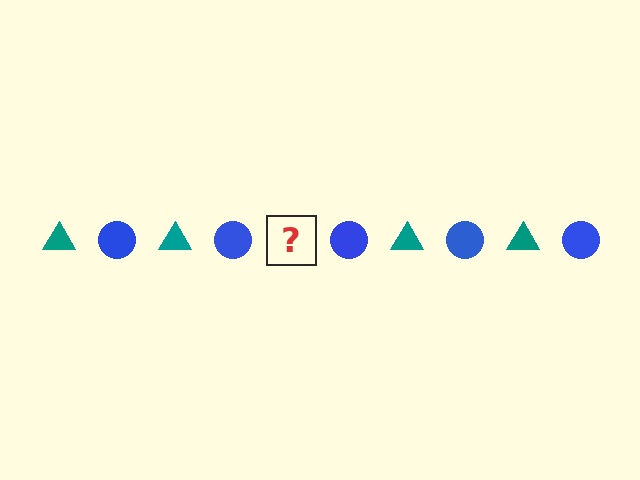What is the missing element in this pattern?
The missing element is a teal triangle.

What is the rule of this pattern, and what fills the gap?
The rule is that the pattern alternates between teal triangle and blue circle. The gap should be filled with a teal triangle.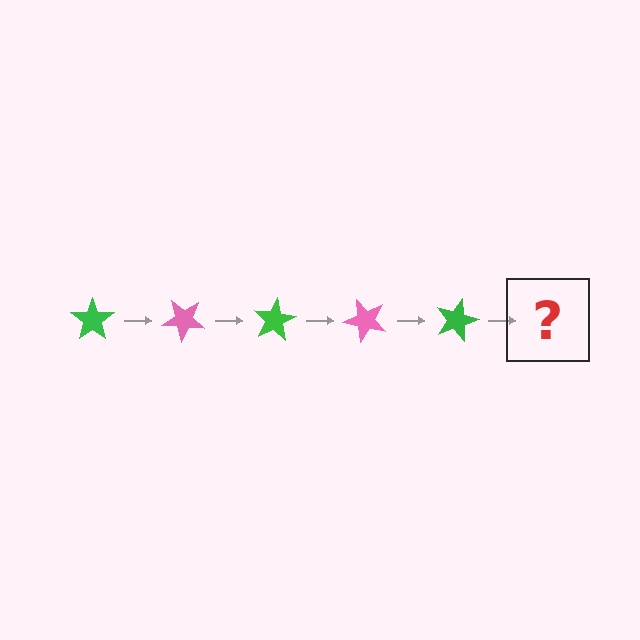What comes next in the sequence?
The next element should be a pink star, rotated 200 degrees from the start.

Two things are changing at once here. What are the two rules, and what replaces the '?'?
The two rules are that it rotates 40 degrees each step and the color cycles through green and pink. The '?' should be a pink star, rotated 200 degrees from the start.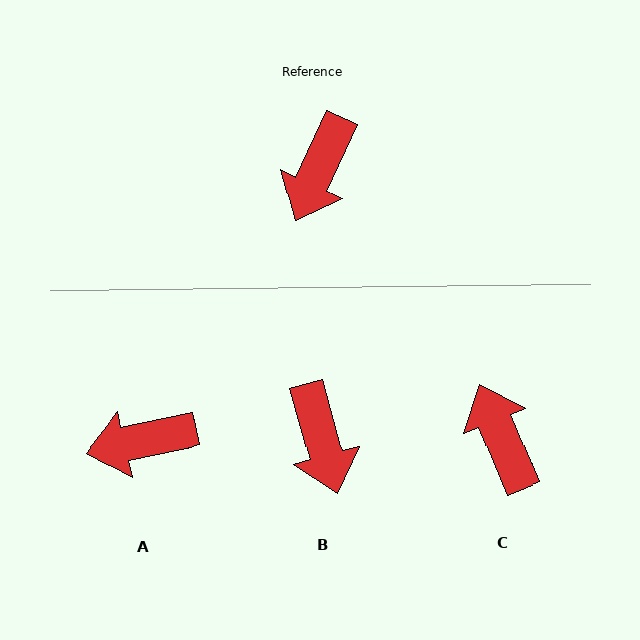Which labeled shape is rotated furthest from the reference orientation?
C, about 133 degrees away.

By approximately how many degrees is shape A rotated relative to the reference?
Approximately 53 degrees clockwise.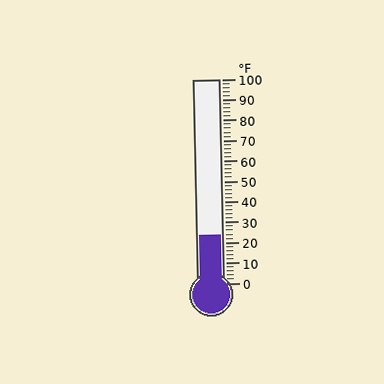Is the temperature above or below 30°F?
The temperature is below 30°F.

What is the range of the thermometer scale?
The thermometer scale ranges from 0°F to 100°F.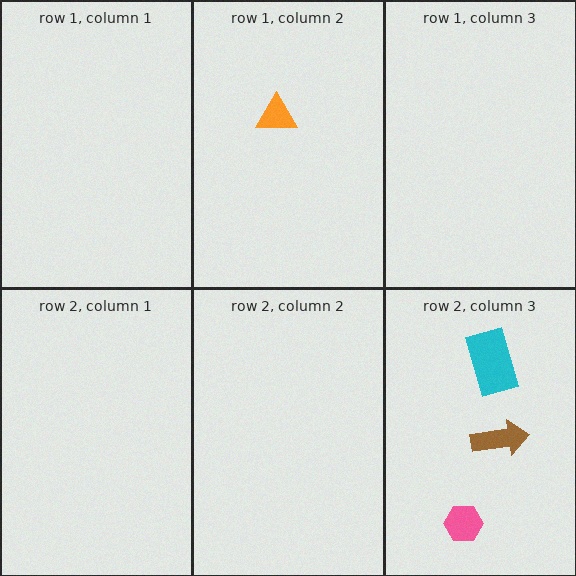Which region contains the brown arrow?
The row 2, column 3 region.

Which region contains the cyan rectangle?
The row 2, column 3 region.